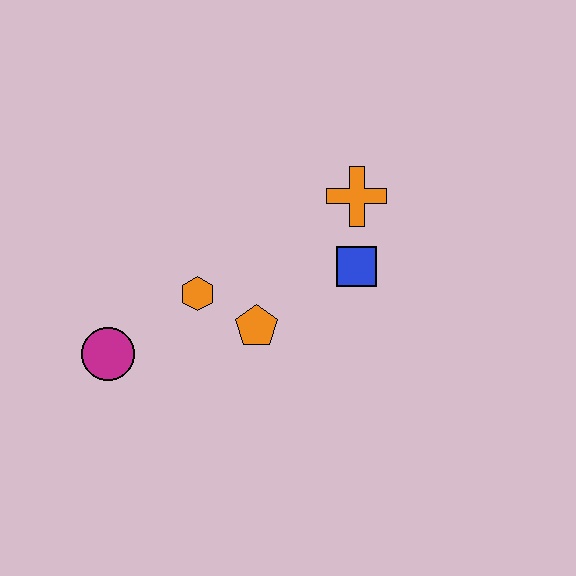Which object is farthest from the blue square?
The magenta circle is farthest from the blue square.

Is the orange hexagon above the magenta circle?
Yes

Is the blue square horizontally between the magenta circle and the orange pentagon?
No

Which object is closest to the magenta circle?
The orange hexagon is closest to the magenta circle.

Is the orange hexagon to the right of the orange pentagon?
No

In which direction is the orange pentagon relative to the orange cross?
The orange pentagon is below the orange cross.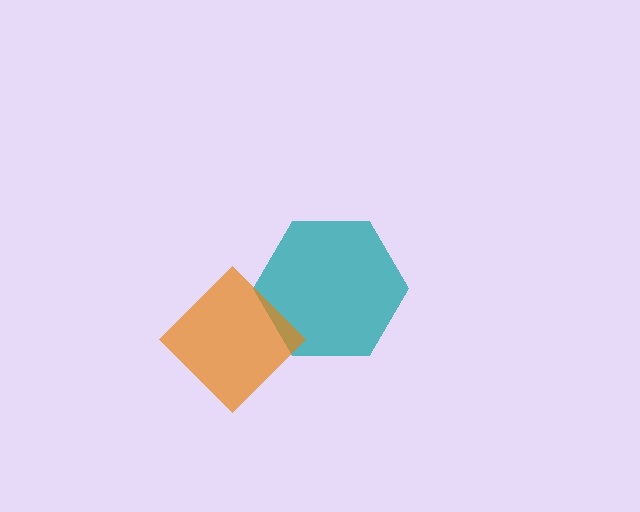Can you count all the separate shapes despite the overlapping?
Yes, there are 2 separate shapes.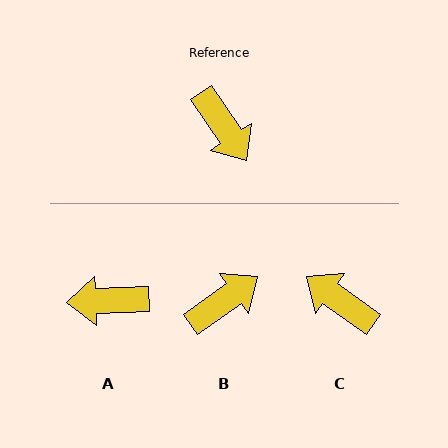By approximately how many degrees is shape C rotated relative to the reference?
Approximately 159 degrees clockwise.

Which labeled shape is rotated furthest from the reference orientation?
C, about 159 degrees away.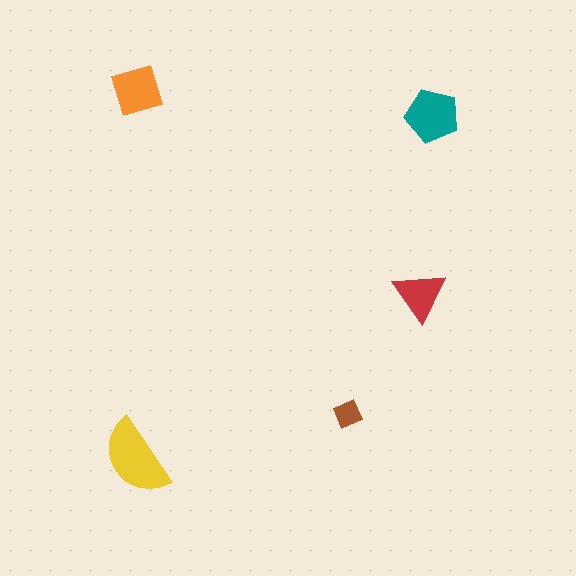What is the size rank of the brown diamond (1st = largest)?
5th.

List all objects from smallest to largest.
The brown diamond, the red triangle, the orange square, the teal pentagon, the yellow semicircle.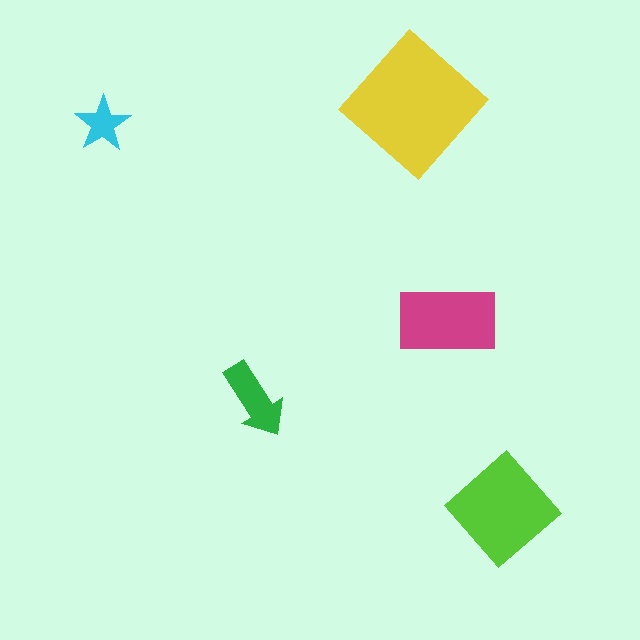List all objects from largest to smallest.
The yellow diamond, the lime diamond, the magenta rectangle, the green arrow, the cyan star.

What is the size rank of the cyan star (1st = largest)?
5th.